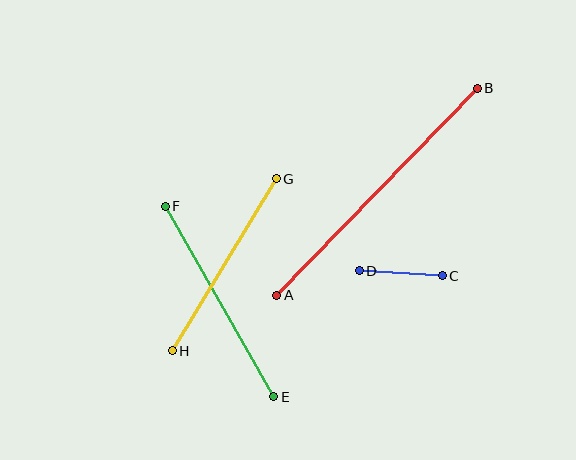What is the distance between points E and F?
The distance is approximately 220 pixels.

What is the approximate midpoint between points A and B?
The midpoint is at approximately (377, 192) pixels.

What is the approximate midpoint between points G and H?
The midpoint is at approximately (224, 265) pixels.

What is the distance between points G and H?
The distance is approximately 201 pixels.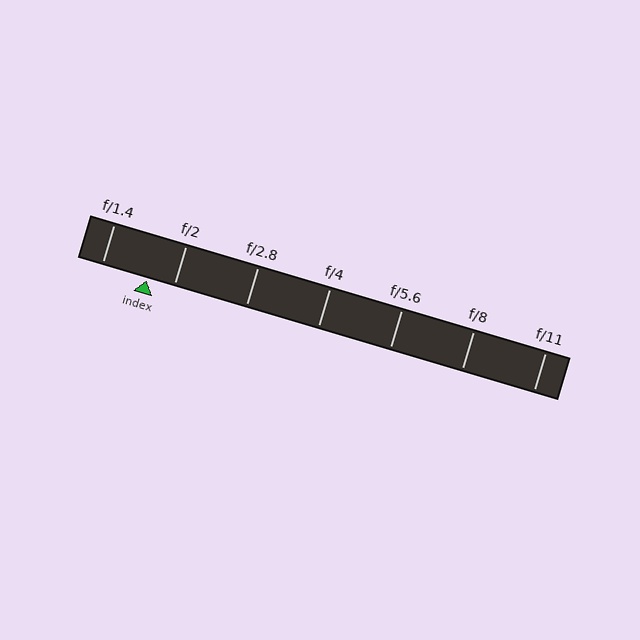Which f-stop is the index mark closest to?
The index mark is closest to f/2.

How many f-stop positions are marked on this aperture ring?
There are 7 f-stop positions marked.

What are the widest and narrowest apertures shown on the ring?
The widest aperture shown is f/1.4 and the narrowest is f/11.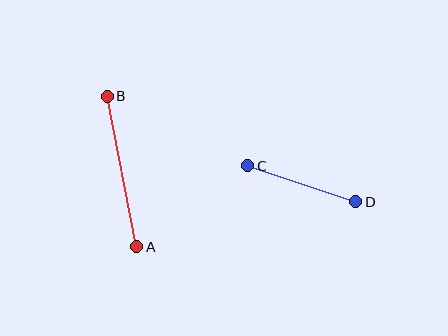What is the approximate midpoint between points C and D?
The midpoint is at approximately (302, 184) pixels.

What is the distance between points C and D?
The distance is approximately 113 pixels.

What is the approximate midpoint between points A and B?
The midpoint is at approximately (122, 171) pixels.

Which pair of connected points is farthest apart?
Points A and B are farthest apart.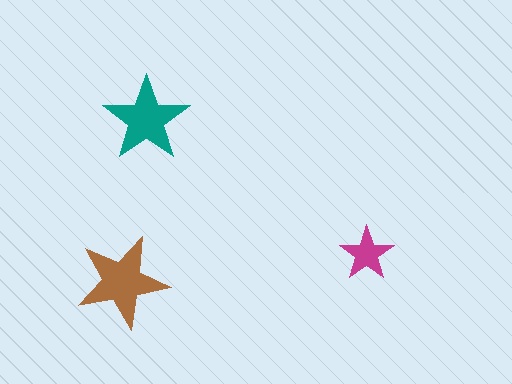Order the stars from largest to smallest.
the brown one, the teal one, the magenta one.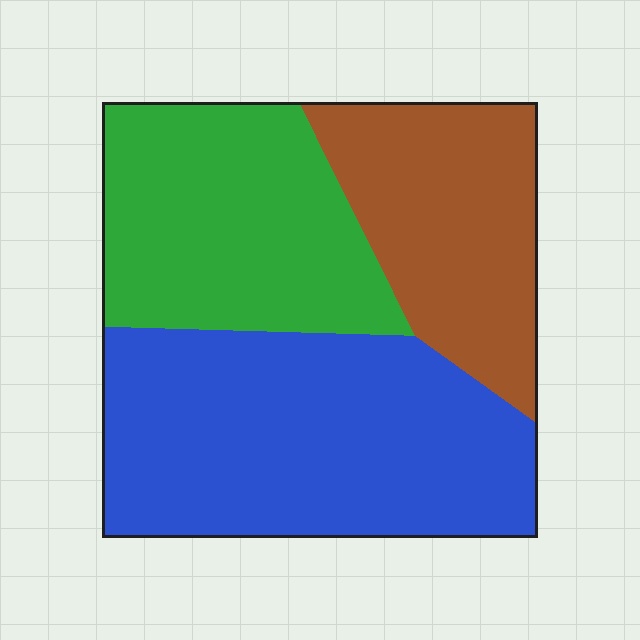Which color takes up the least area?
Brown, at roughly 25%.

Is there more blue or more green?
Blue.